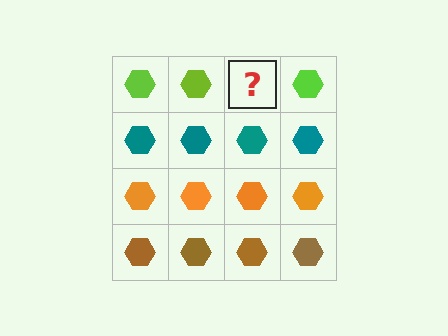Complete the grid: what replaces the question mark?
The question mark should be replaced with a lime hexagon.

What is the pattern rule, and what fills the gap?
The rule is that each row has a consistent color. The gap should be filled with a lime hexagon.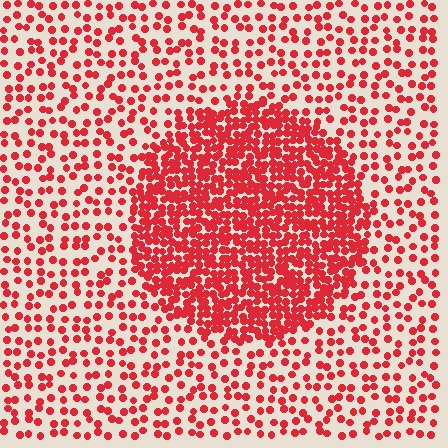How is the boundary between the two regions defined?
The boundary is defined by a change in element density (approximately 2.5x ratio). All elements are the same color, size, and shape.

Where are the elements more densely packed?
The elements are more densely packed inside the circle boundary.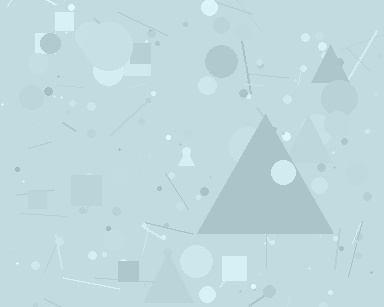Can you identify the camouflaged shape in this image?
The camouflaged shape is a triangle.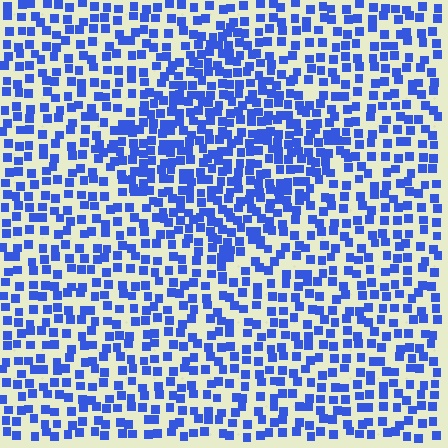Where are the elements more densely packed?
The elements are more densely packed inside the diamond boundary.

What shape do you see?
I see a diamond.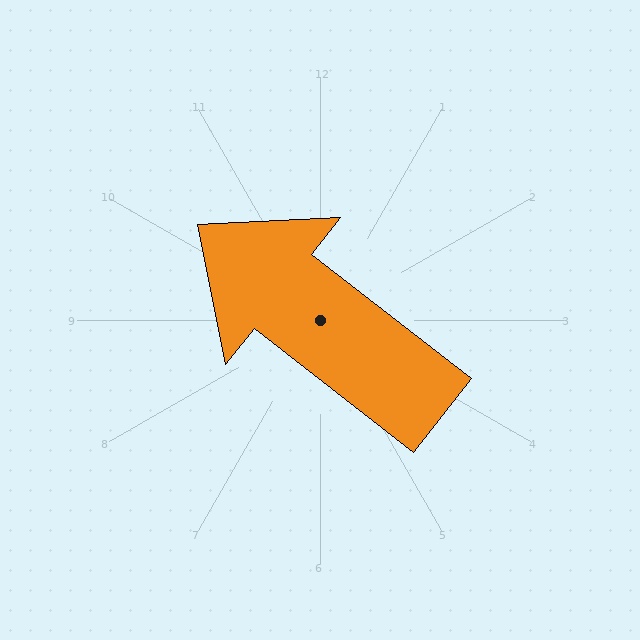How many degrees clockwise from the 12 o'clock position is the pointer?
Approximately 308 degrees.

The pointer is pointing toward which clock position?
Roughly 10 o'clock.